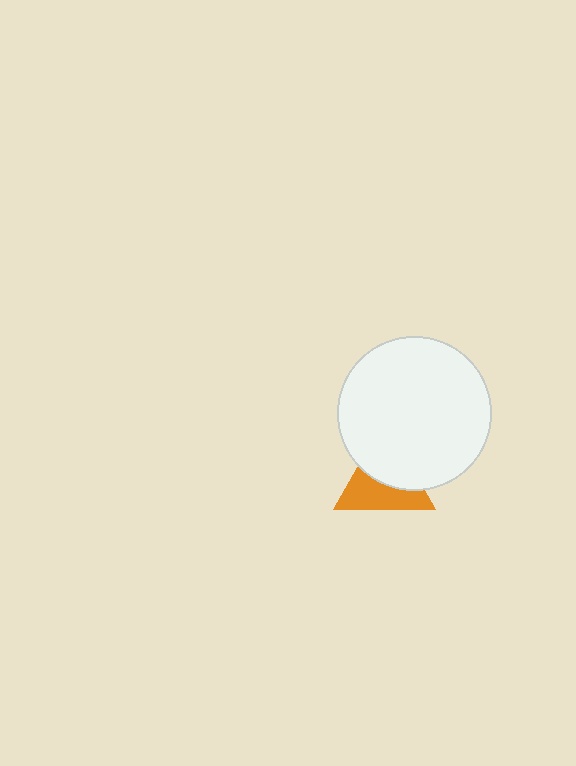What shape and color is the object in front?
The object in front is a white circle.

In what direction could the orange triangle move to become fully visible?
The orange triangle could move down. That would shift it out from behind the white circle entirely.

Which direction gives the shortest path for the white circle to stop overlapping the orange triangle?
Moving up gives the shortest separation.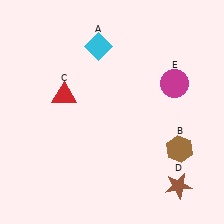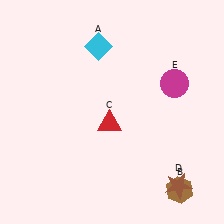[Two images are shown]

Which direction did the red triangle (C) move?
The red triangle (C) moved right.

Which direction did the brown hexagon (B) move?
The brown hexagon (B) moved down.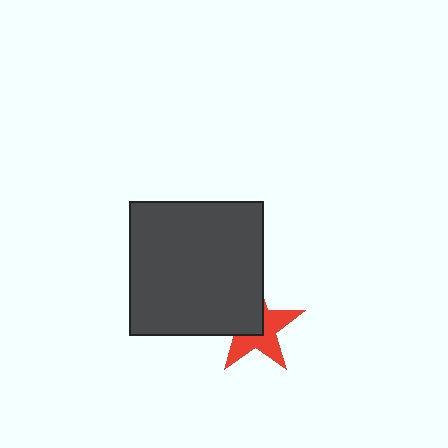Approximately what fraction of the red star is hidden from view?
Roughly 46% of the red star is hidden behind the dark gray square.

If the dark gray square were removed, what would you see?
You would see the complete red star.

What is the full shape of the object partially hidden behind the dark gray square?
The partially hidden object is a red star.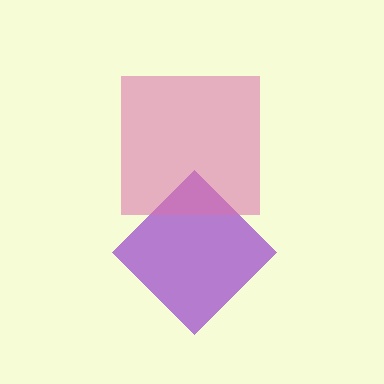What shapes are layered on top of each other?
The layered shapes are: a purple diamond, a pink square.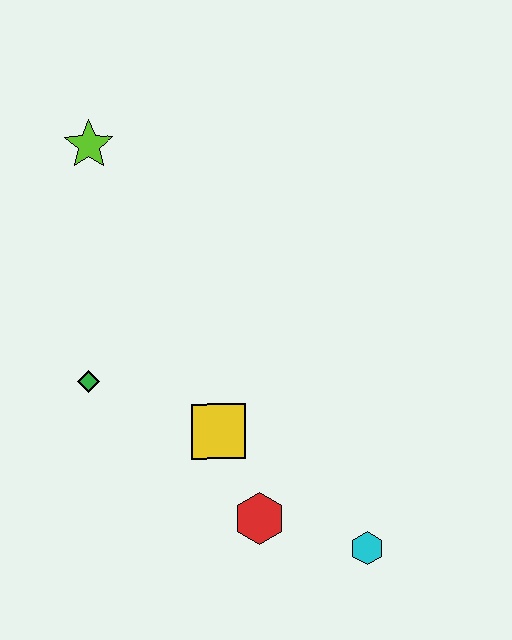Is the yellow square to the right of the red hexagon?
No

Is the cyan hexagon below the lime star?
Yes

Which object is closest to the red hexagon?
The yellow square is closest to the red hexagon.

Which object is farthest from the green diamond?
The cyan hexagon is farthest from the green diamond.